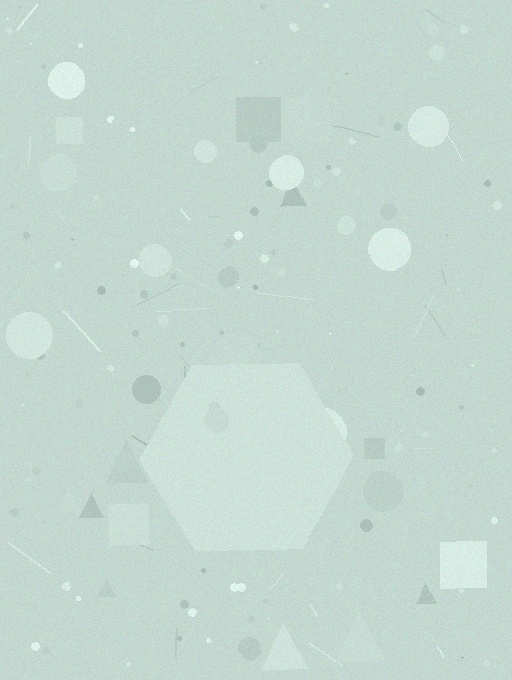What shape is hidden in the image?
A hexagon is hidden in the image.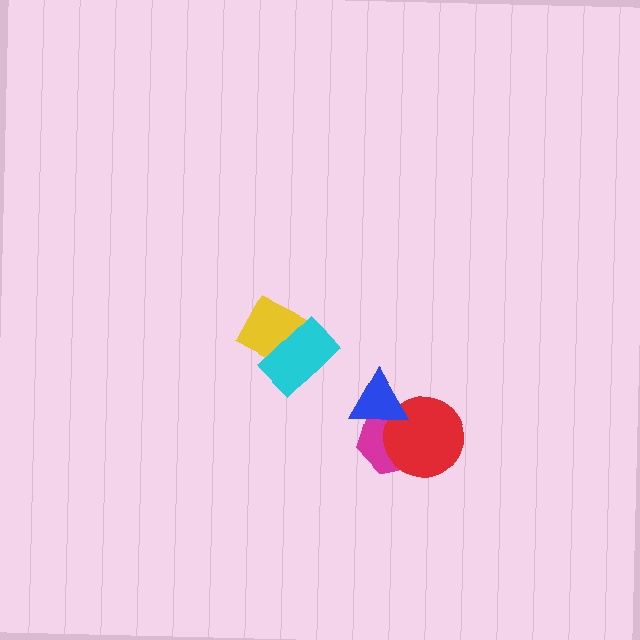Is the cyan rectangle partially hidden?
No, no other shape covers it.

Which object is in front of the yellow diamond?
The cyan rectangle is in front of the yellow diamond.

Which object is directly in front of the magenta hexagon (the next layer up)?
The red circle is directly in front of the magenta hexagon.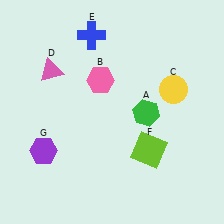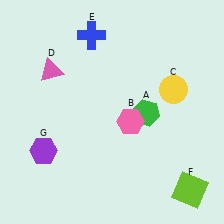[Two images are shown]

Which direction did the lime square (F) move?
The lime square (F) moved right.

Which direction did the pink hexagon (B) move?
The pink hexagon (B) moved down.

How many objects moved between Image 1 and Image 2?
2 objects moved between the two images.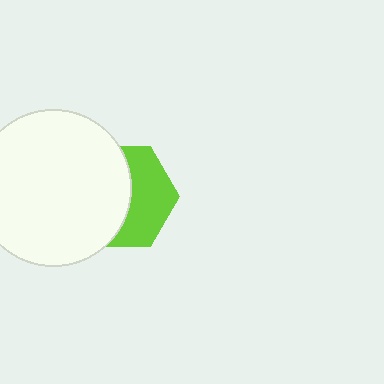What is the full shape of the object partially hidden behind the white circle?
The partially hidden object is a lime hexagon.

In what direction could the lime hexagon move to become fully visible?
The lime hexagon could move right. That would shift it out from behind the white circle entirely.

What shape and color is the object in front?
The object in front is a white circle.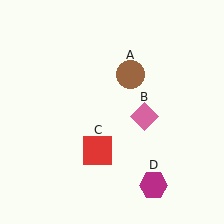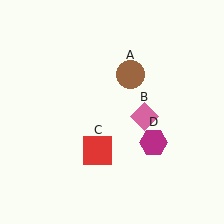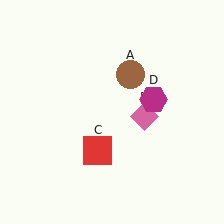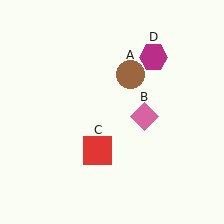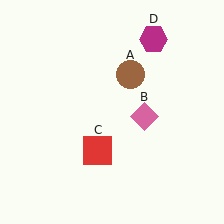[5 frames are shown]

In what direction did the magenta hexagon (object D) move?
The magenta hexagon (object D) moved up.